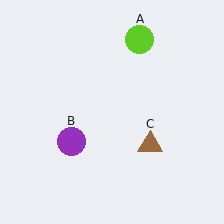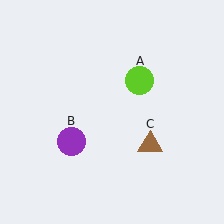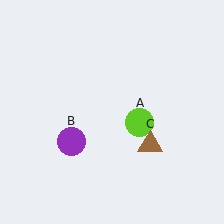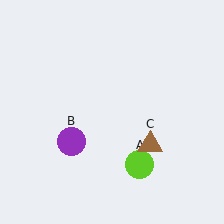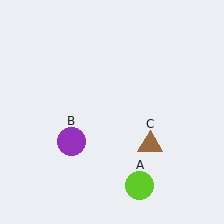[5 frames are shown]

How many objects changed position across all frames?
1 object changed position: lime circle (object A).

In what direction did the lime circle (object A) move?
The lime circle (object A) moved down.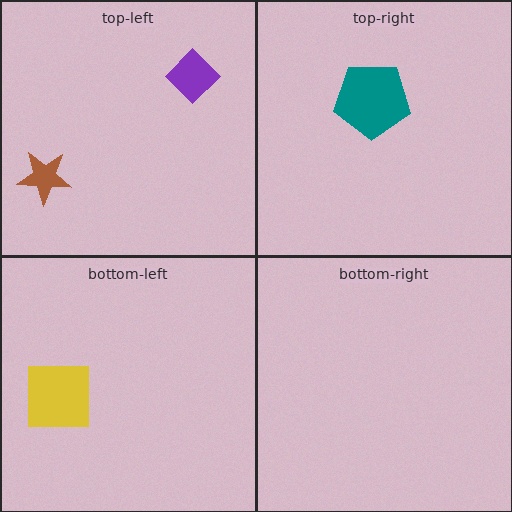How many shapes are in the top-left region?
2.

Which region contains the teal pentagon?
The top-right region.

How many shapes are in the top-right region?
1.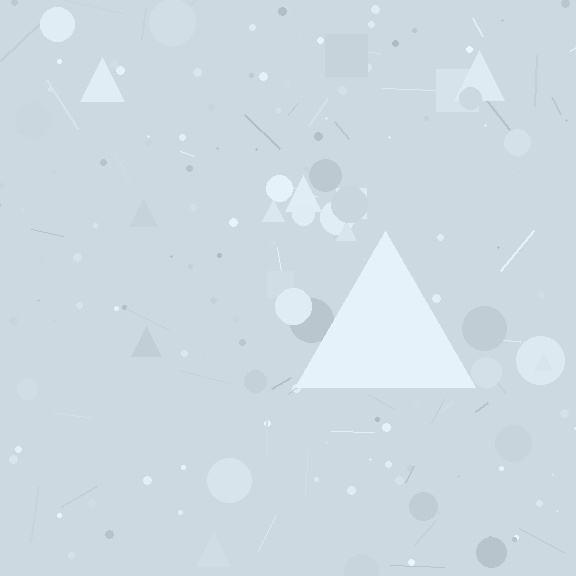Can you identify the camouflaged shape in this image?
The camouflaged shape is a triangle.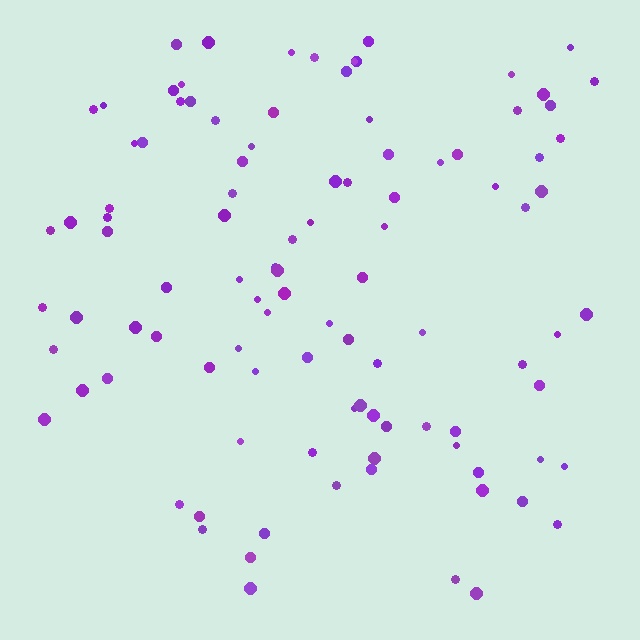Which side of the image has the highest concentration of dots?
The top.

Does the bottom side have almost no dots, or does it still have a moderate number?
Still a moderate number, just noticeably fewer than the top.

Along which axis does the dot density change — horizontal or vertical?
Vertical.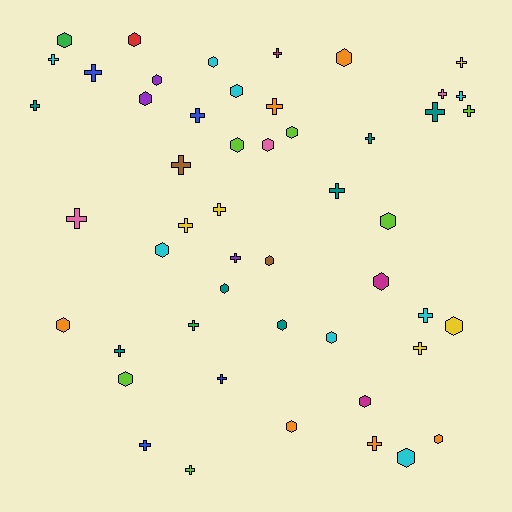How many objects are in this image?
There are 50 objects.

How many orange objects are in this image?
There are 6 orange objects.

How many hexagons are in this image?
There are 24 hexagons.